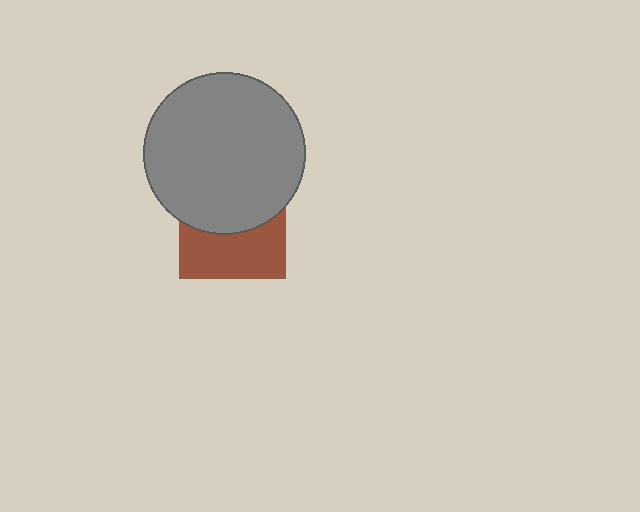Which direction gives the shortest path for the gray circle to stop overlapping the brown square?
Moving up gives the shortest separation.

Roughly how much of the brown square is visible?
About half of it is visible (roughly 47%).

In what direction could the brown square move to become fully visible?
The brown square could move down. That would shift it out from behind the gray circle entirely.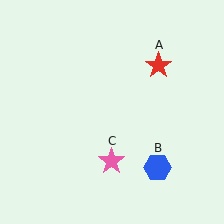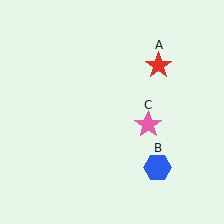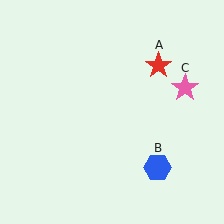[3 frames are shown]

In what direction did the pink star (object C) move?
The pink star (object C) moved up and to the right.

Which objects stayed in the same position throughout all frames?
Red star (object A) and blue hexagon (object B) remained stationary.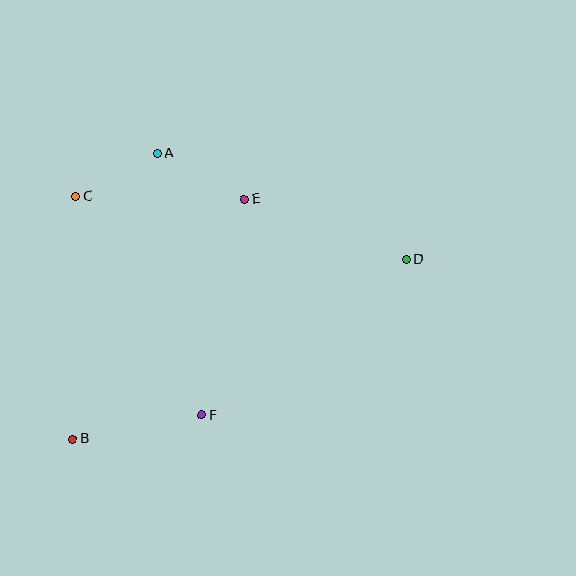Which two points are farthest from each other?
Points B and D are farthest from each other.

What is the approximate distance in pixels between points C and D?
The distance between C and D is approximately 336 pixels.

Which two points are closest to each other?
Points A and C are closest to each other.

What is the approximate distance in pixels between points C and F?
The distance between C and F is approximately 252 pixels.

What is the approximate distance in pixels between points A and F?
The distance between A and F is approximately 265 pixels.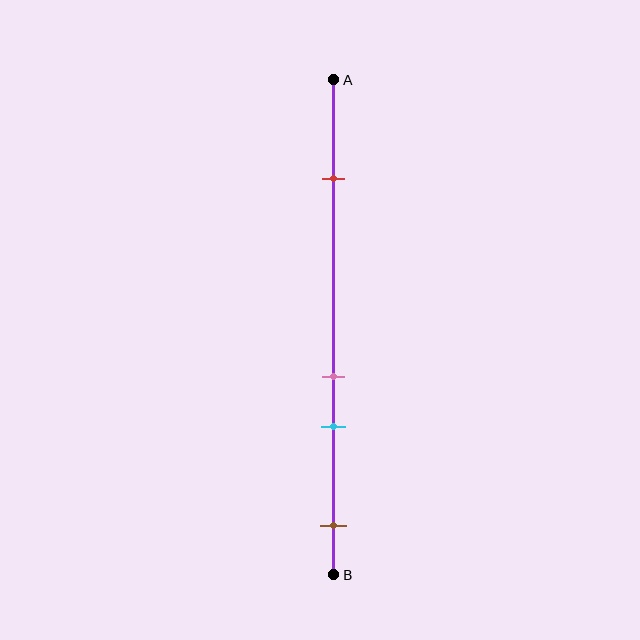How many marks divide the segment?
There are 4 marks dividing the segment.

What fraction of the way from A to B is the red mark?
The red mark is approximately 20% (0.2) of the way from A to B.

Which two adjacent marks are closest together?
The pink and cyan marks are the closest adjacent pair.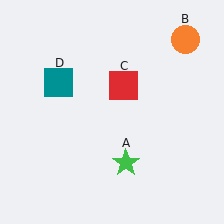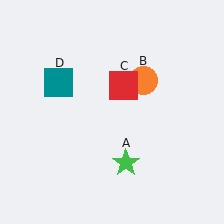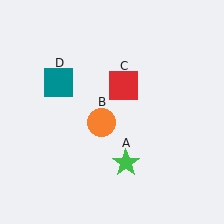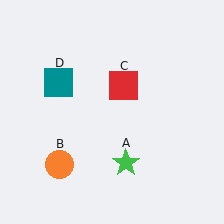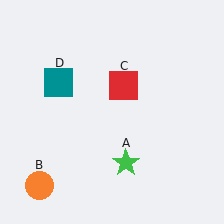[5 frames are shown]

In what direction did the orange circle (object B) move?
The orange circle (object B) moved down and to the left.